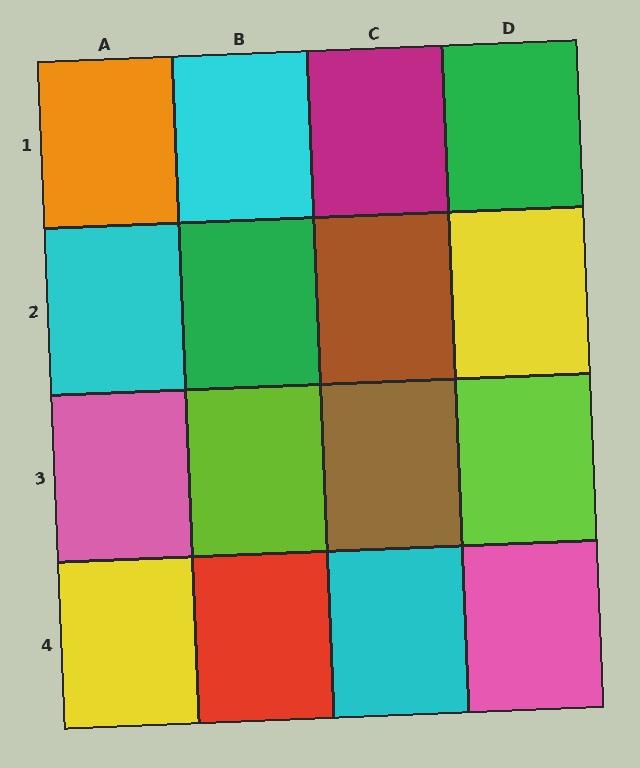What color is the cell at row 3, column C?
Brown.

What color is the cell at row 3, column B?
Lime.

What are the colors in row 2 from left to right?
Cyan, green, brown, yellow.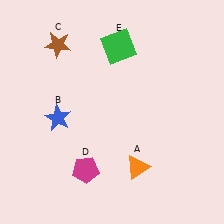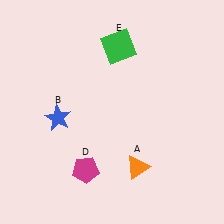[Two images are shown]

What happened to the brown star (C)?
The brown star (C) was removed in Image 2. It was in the top-left area of Image 1.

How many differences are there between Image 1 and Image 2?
There is 1 difference between the two images.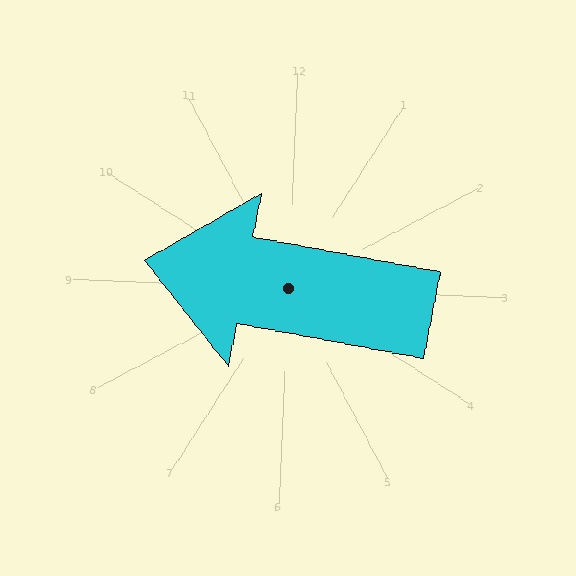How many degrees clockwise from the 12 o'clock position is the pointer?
Approximately 278 degrees.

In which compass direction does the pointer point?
West.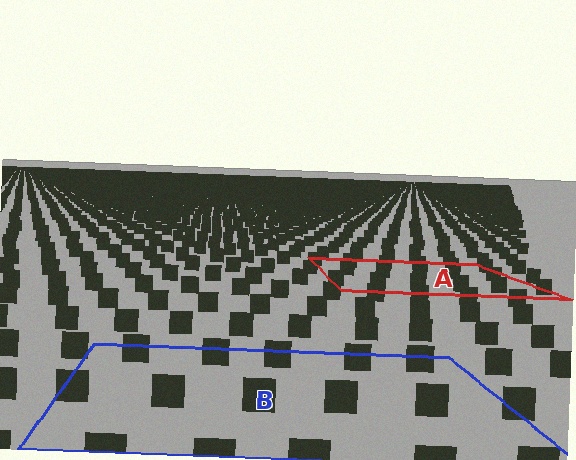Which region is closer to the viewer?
Region B is closer. The texture elements there are larger and more spread out.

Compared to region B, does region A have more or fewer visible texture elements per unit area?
Region A has more texture elements per unit area — they are packed more densely because it is farther away.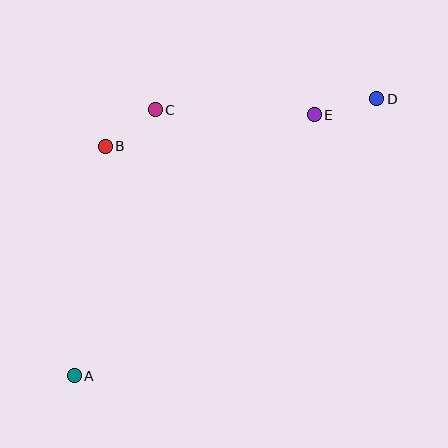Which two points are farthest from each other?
Points A and D are farthest from each other.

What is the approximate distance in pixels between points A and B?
The distance between A and B is approximately 232 pixels.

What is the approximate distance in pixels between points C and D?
The distance between C and D is approximately 222 pixels.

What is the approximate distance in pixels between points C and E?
The distance between C and E is approximately 159 pixels.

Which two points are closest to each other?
Points B and C are closest to each other.